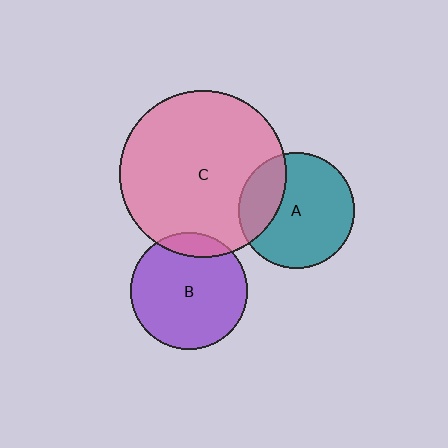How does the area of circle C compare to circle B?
Approximately 2.0 times.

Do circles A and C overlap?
Yes.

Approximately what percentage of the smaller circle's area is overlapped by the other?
Approximately 25%.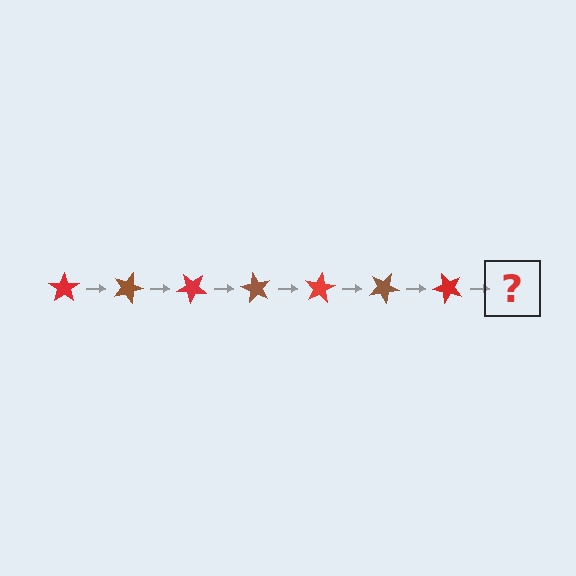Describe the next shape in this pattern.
It should be a brown star, rotated 140 degrees from the start.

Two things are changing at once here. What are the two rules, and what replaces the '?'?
The two rules are that it rotates 20 degrees each step and the color cycles through red and brown. The '?' should be a brown star, rotated 140 degrees from the start.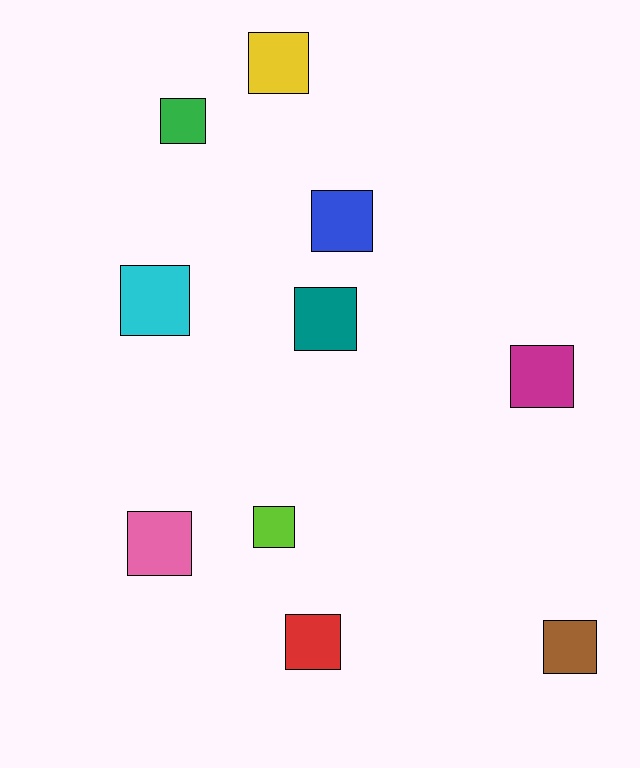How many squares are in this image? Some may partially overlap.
There are 10 squares.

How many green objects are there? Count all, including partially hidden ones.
There is 1 green object.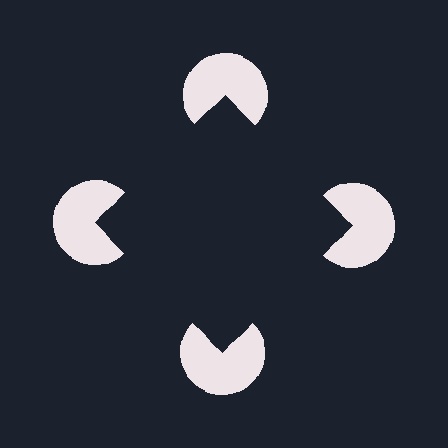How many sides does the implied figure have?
4 sides.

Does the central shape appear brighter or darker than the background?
It typically appears slightly darker than the background, even though no actual brightness change is drawn.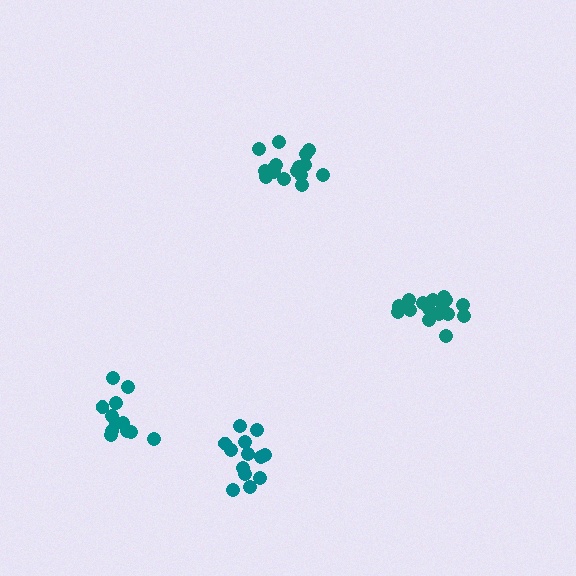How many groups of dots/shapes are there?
There are 4 groups.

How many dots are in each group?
Group 1: 16 dots, Group 2: 16 dots, Group 3: 12 dots, Group 4: 13 dots (57 total).